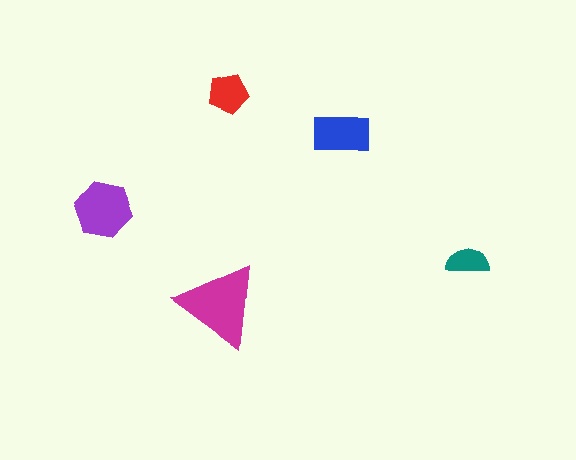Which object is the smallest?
The teal semicircle.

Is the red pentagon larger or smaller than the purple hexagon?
Smaller.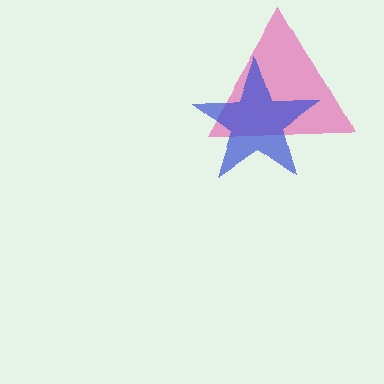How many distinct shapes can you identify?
There are 2 distinct shapes: a pink triangle, a blue star.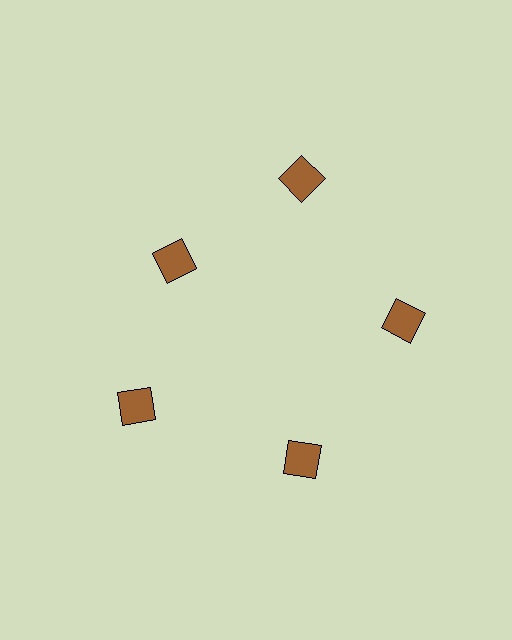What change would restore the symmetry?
The symmetry would be restored by moving it outward, back onto the ring so that all 5 squares sit at equal angles and equal distance from the center.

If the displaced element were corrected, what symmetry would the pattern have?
It would have 5-fold rotational symmetry — the pattern would map onto itself every 72 degrees.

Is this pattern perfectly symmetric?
No. The 5 brown squares are arranged in a ring, but one element near the 10 o'clock position is pulled inward toward the center, breaking the 5-fold rotational symmetry.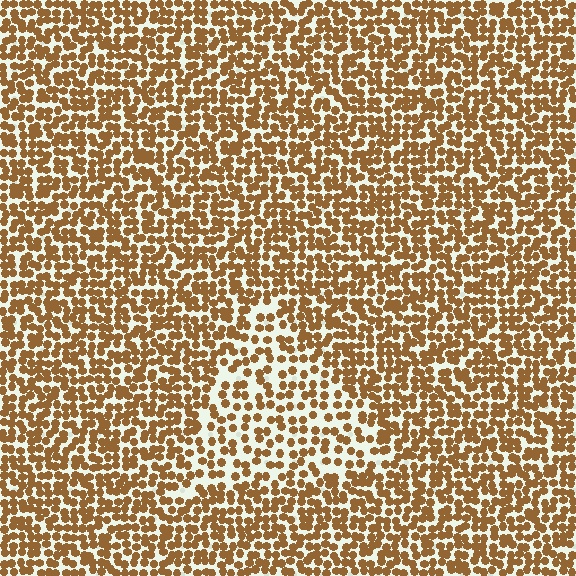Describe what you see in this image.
The image contains small brown elements arranged at two different densities. A triangle-shaped region is visible where the elements are less densely packed than the surrounding area.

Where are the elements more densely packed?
The elements are more densely packed outside the triangle boundary.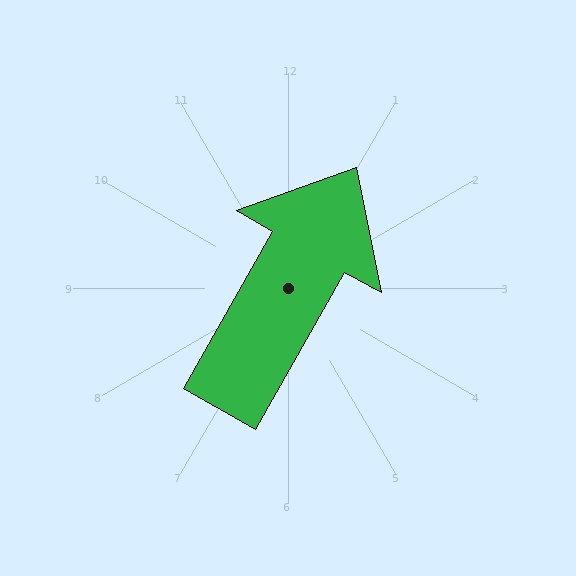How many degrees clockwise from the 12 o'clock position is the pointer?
Approximately 30 degrees.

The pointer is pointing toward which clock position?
Roughly 1 o'clock.